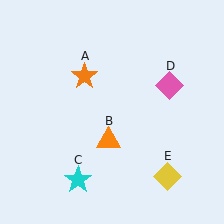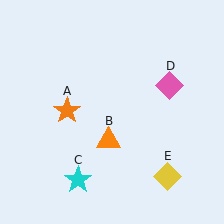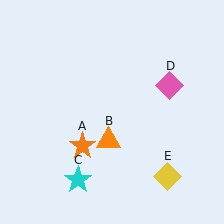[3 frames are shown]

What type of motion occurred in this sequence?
The orange star (object A) rotated counterclockwise around the center of the scene.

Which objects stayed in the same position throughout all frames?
Orange triangle (object B) and cyan star (object C) and pink diamond (object D) and yellow diamond (object E) remained stationary.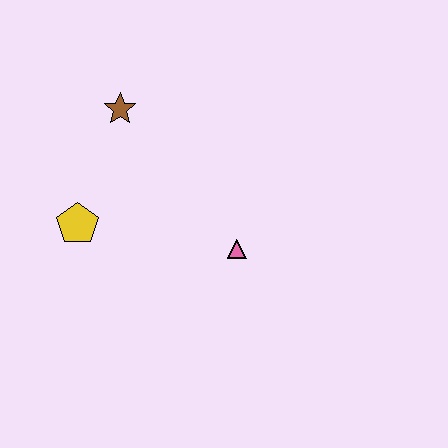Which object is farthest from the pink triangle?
The brown star is farthest from the pink triangle.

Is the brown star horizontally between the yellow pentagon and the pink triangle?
Yes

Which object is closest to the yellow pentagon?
The brown star is closest to the yellow pentagon.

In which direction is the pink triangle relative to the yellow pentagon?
The pink triangle is to the right of the yellow pentagon.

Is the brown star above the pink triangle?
Yes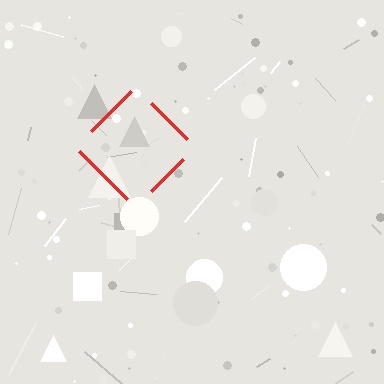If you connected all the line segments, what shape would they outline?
They would outline a diamond.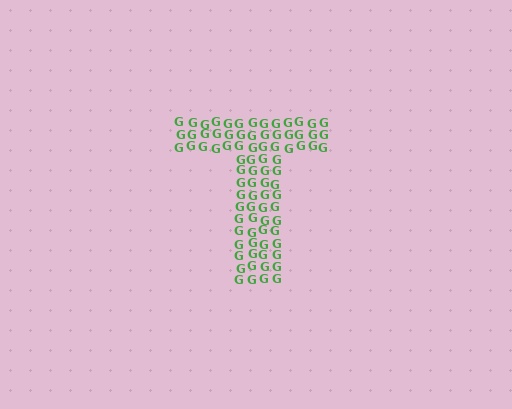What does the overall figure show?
The overall figure shows the letter T.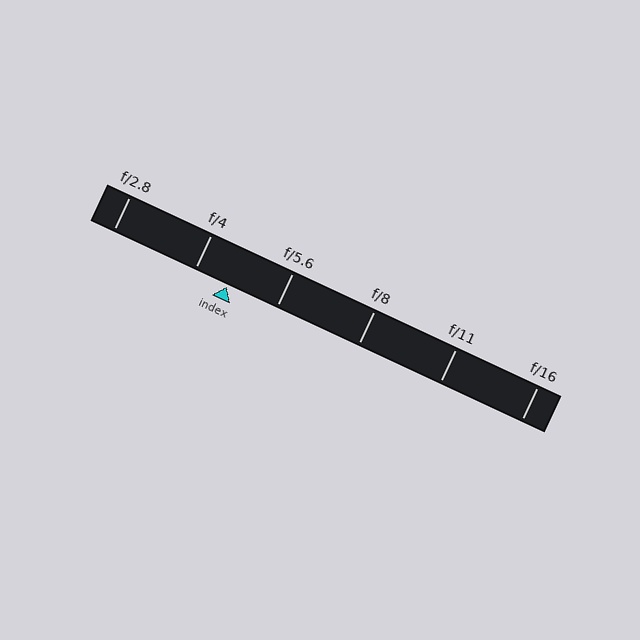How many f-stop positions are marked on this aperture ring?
There are 6 f-stop positions marked.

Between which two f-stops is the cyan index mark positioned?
The index mark is between f/4 and f/5.6.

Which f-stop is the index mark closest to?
The index mark is closest to f/4.